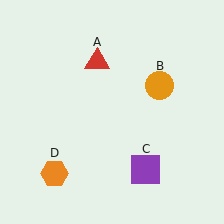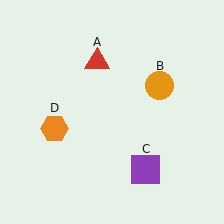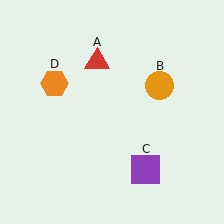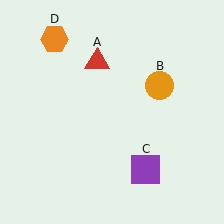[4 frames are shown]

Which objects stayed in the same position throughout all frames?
Red triangle (object A) and orange circle (object B) and purple square (object C) remained stationary.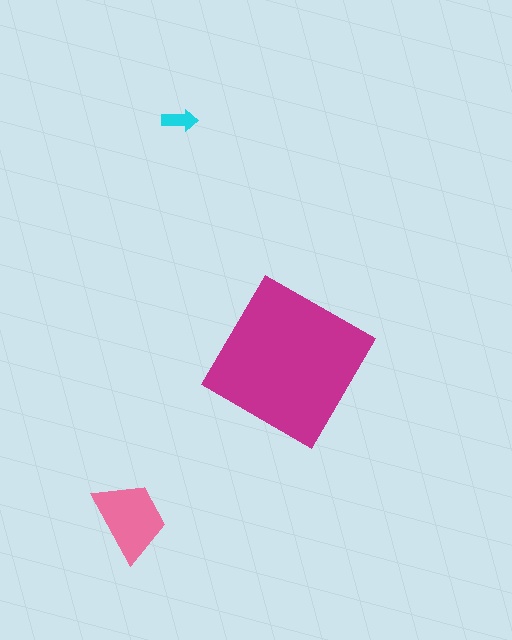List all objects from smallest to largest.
The cyan arrow, the pink trapezoid, the magenta diamond.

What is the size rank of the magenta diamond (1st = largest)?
1st.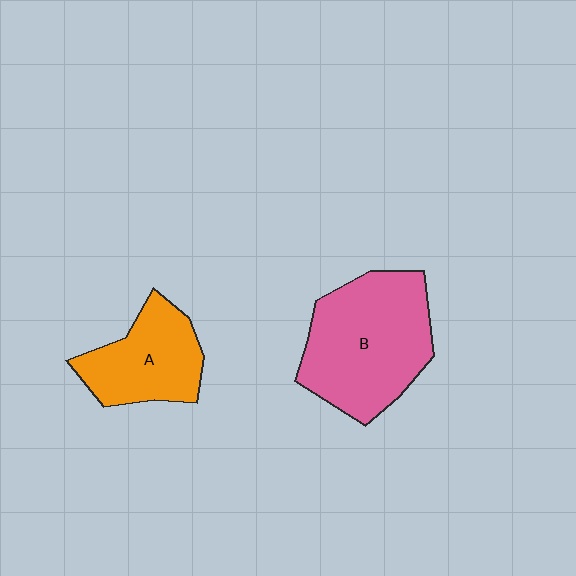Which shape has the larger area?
Shape B (pink).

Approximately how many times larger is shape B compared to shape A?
Approximately 1.6 times.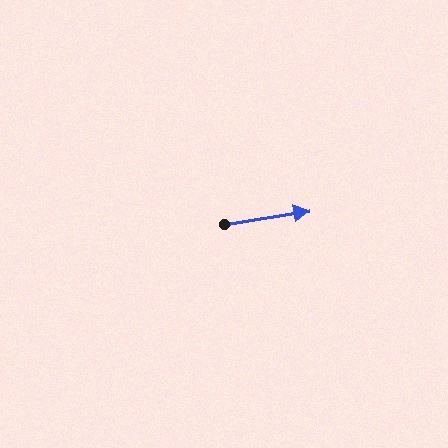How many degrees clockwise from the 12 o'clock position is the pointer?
Approximately 81 degrees.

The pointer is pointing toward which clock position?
Roughly 3 o'clock.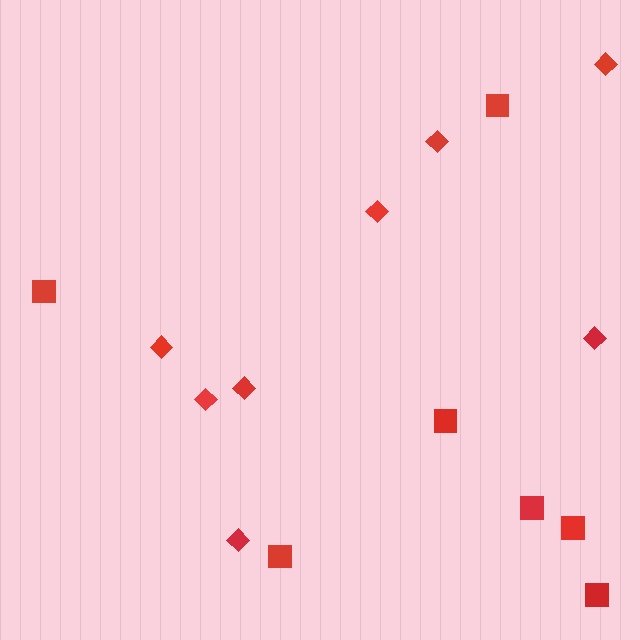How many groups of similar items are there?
There are 2 groups: one group of squares (7) and one group of diamonds (8).